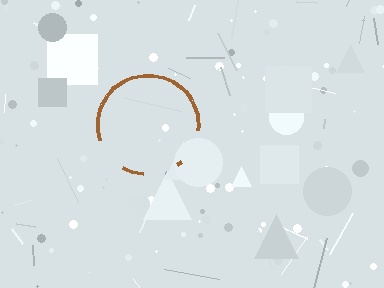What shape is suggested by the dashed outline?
The dashed outline suggests a circle.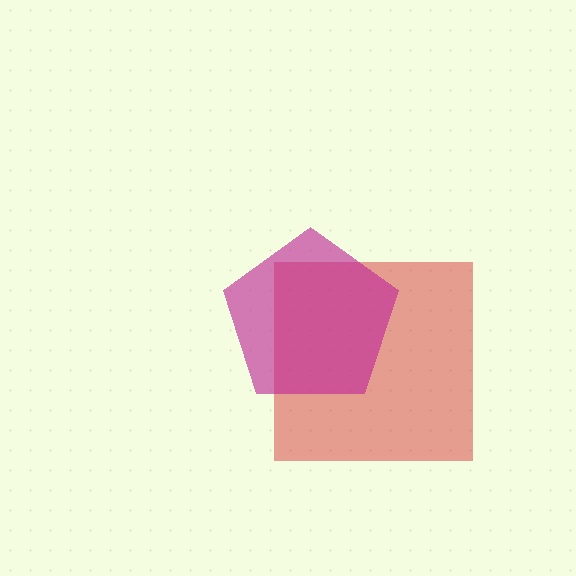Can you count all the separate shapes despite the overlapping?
Yes, there are 2 separate shapes.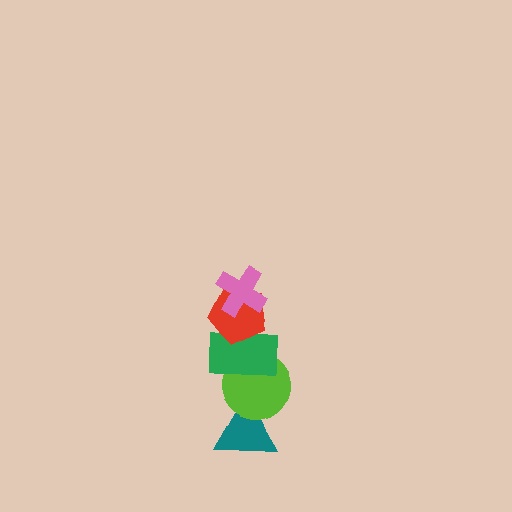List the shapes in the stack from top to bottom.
From top to bottom: the pink cross, the red pentagon, the green rectangle, the lime circle, the teal triangle.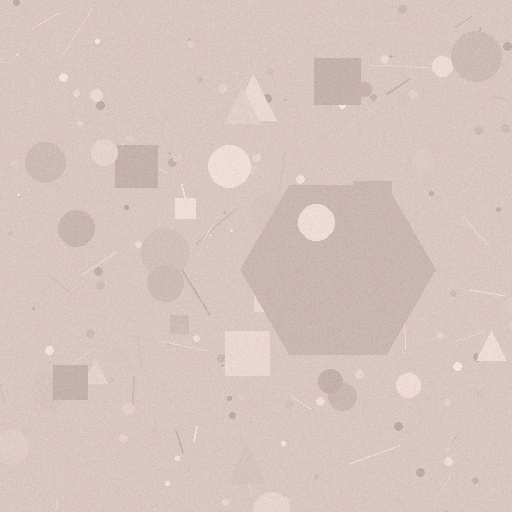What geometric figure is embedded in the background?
A hexagon is embedded in the background.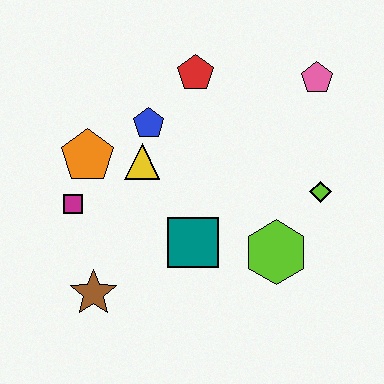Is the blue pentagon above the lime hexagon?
Yes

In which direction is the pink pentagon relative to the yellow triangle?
The pink pentagon is to the right of the yellow triangle.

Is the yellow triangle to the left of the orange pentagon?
No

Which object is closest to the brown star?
The magenta square is closest to the brown star.